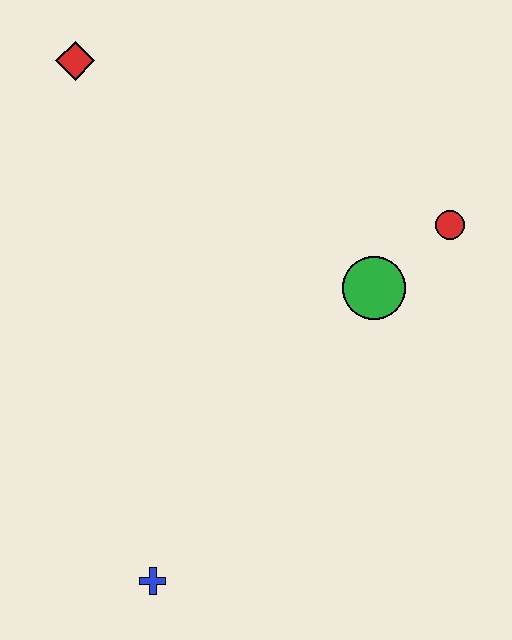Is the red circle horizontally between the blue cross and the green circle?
No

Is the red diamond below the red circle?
No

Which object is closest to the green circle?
The red circle is closest to the green circle.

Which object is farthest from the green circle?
The red diamond is farthest from the green circle.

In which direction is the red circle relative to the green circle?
The red circle is to the right of the green circle.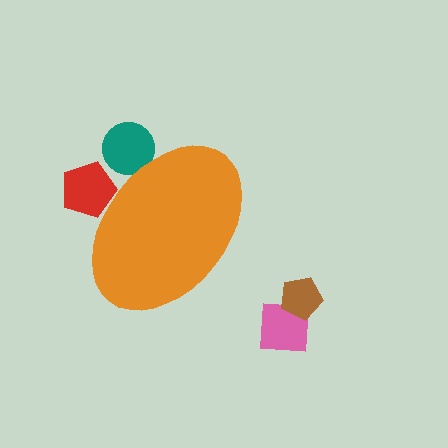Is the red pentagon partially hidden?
Yes, the red pentagon is partially hidden behind the orange ellipse.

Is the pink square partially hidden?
No, the pink square is fully visible.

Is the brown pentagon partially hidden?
No, the brown pentagon is fully visible.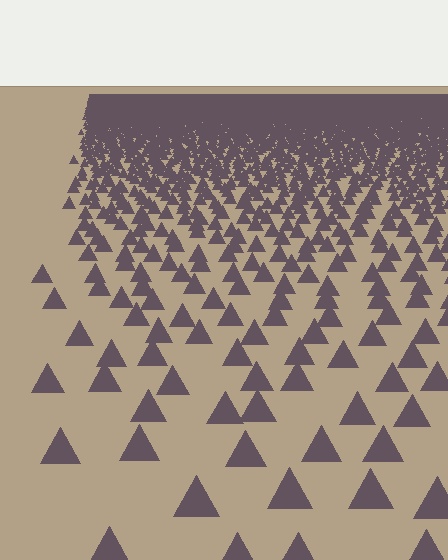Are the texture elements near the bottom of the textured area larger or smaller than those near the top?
Larger. Near the bottom, elements are closer to the viewer and appear at a bigger on-screen size.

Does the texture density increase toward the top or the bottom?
Density increases toward the top.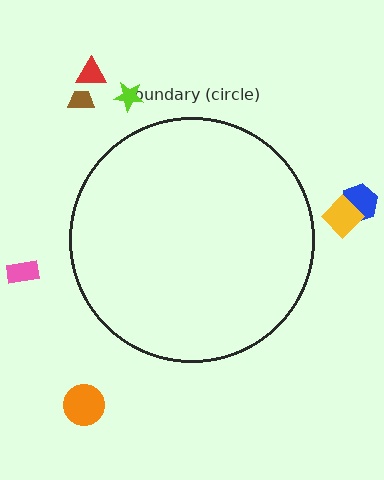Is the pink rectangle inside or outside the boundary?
Outside.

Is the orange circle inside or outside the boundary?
Outside.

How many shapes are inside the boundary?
0 inside, 7 outside.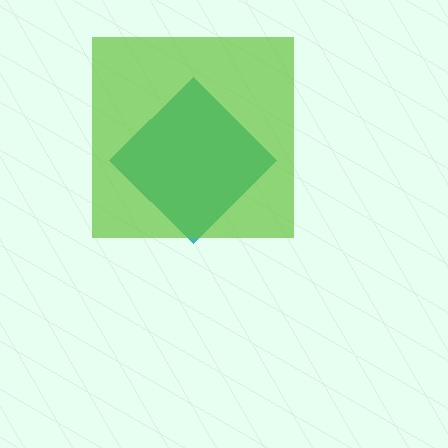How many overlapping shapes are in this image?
There are 2 overlapping shapes in the image.